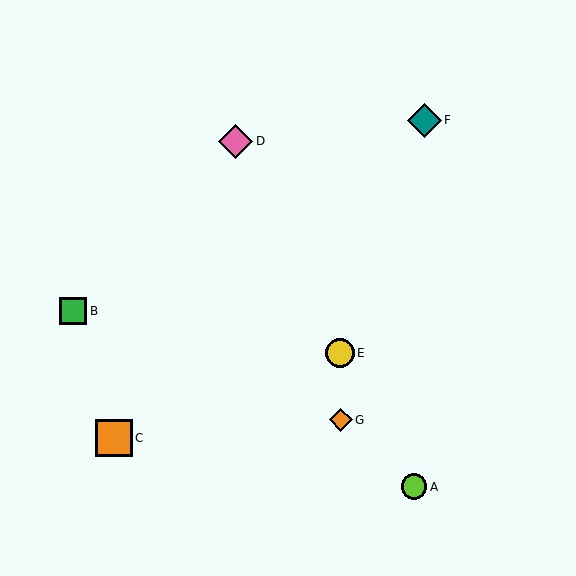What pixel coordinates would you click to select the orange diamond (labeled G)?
Click at (341, 420) to select the orange diamond G.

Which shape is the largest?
The orange square (labeled C) is the largest.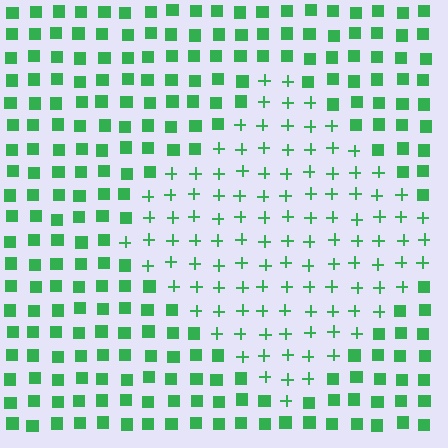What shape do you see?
I see a diamond.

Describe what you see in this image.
The image is filled with small green elements arranged in a uniform grid. A diamond-shaped region contains plus signs, while the surrounding area contains squares. The boundary is defined purely by the change in element shape.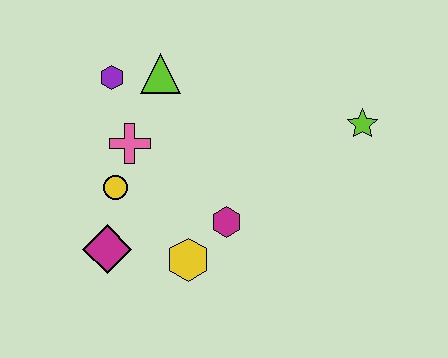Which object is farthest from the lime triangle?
The lime star is farthest from the lime triangle.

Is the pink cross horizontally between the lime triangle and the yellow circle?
Yes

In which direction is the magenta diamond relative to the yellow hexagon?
The magenta diamond is to the left of the yellow hexagon.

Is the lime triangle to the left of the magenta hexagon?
Yes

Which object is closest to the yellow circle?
The pink cross is closest to the yellow circle.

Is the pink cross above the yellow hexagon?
Yes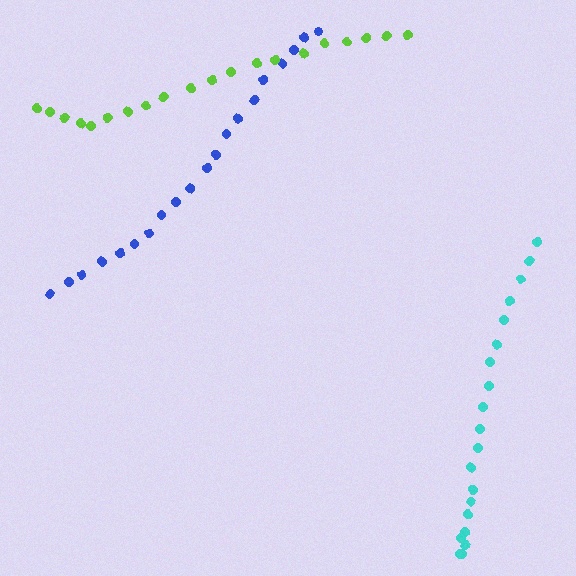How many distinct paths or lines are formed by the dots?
There are 3 distinct paths.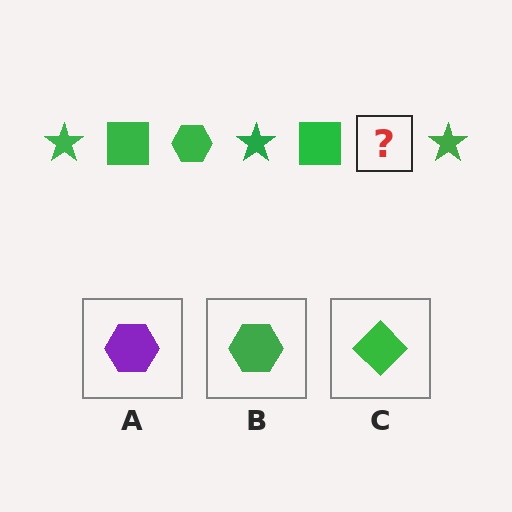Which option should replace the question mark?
Option B.